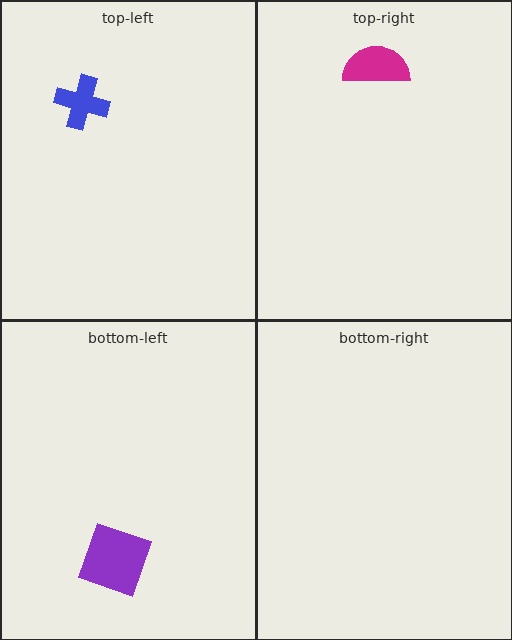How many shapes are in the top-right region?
1.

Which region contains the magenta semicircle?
The top-right region.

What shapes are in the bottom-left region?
The purple diamond.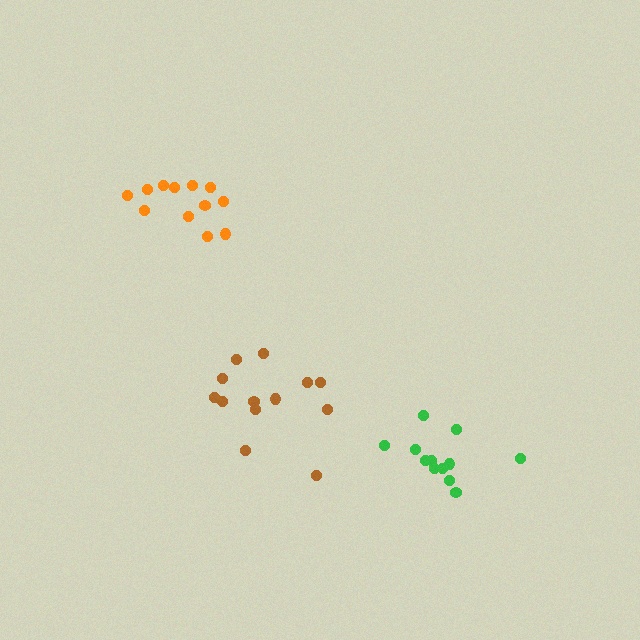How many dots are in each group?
Group 1: 12 dots, Group 2: 12 dots, Group 3: 13 dots (37 total).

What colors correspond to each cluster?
The clusters are colored: green, orange, brown.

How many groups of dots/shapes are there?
There are 3 groups.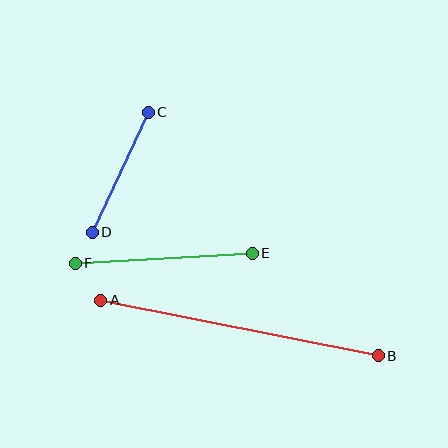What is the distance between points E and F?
The distance is approximately 177 pixels.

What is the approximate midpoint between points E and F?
The midpoint is at approximately (164, 258) pixels.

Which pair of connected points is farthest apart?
Points A and B are farthest apart.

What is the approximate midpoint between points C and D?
The midpoint is at approximately (120, 172) pixels.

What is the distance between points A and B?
The distance is approximately 283 pixels.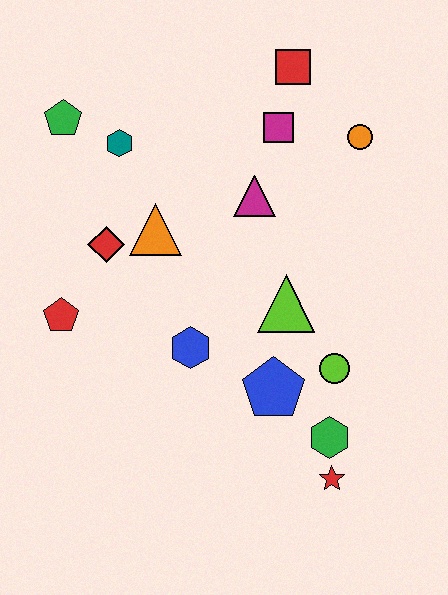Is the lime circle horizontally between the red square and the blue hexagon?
No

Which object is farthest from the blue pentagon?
The green pentagon is farthest from the blue pentagon.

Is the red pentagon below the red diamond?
Yes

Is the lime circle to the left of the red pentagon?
No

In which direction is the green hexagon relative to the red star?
The green hexagon is above the red star.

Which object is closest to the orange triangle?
The red diamond is closest to the orange triangle.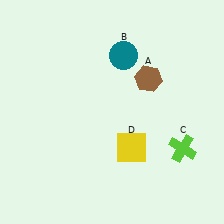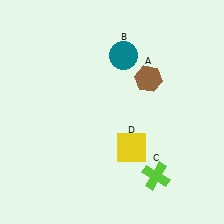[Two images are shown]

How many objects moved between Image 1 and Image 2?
1 object moved between the two images.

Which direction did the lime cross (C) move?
The lime cross (C) moved down.